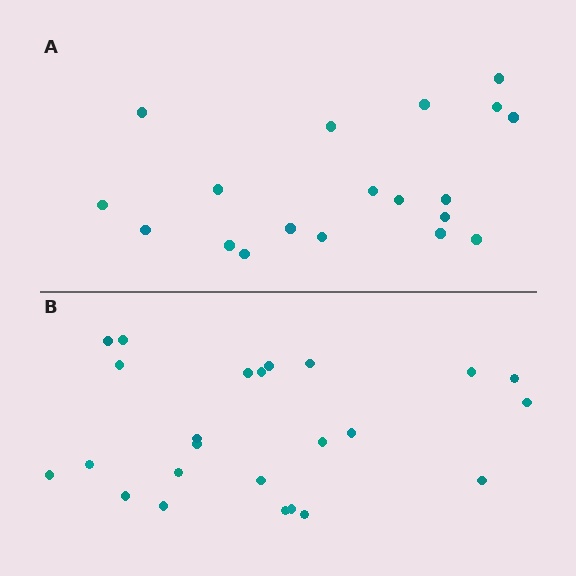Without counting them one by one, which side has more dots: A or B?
Region B (the bottom region) has more dots.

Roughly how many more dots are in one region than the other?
Region B has about 5 more dots than region A.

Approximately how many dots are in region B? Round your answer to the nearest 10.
About 20 dots. (The exact count is 24, which rounds to 20.)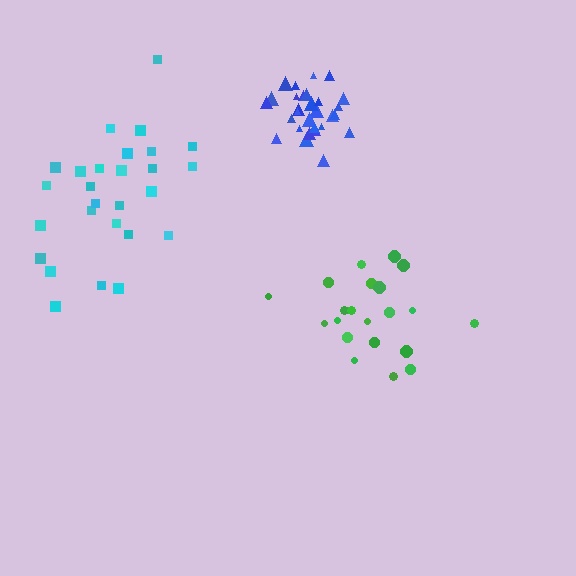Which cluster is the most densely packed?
Blue.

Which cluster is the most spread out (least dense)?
Green.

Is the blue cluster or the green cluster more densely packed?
Blue.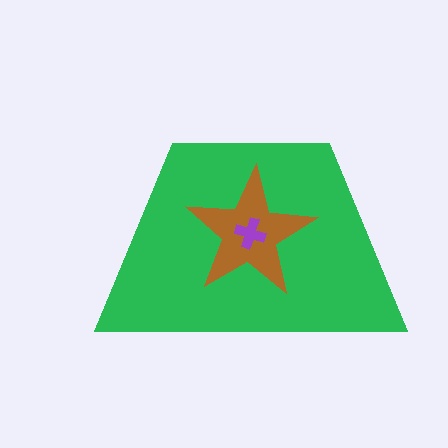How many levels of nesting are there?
3.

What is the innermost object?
The purple cross.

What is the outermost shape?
The green trapezoid.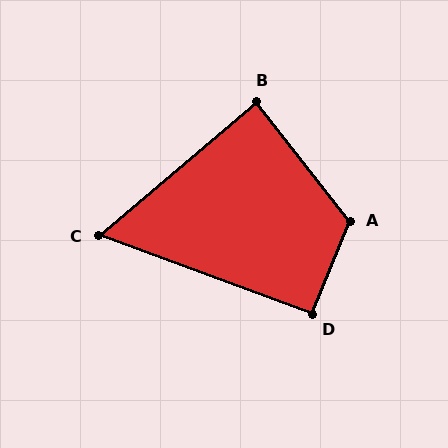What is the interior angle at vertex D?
Approximately 92 degrees (approximately right).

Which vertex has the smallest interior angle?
C, at approximately 60 degrees.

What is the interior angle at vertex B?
Approximately 88 degrees (approximately right).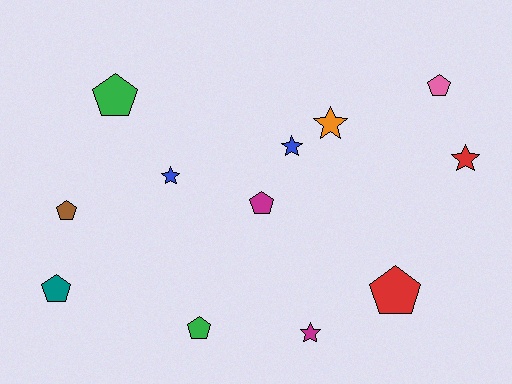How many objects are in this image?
There are 12 objects.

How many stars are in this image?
There are 5 stars.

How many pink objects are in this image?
There is 1 pink object.